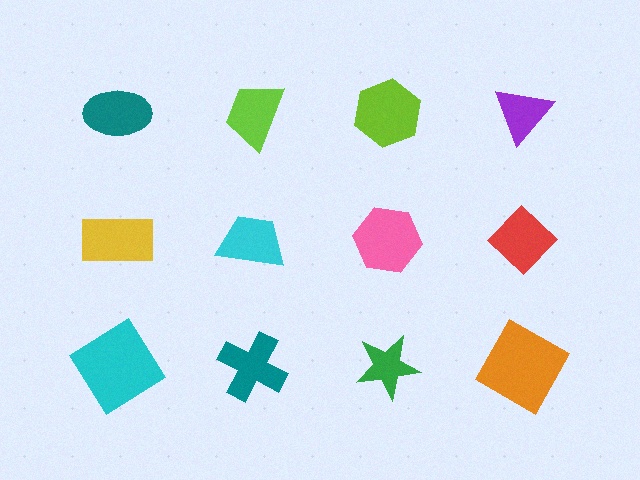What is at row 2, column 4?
A red diamond.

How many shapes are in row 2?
4 shapes.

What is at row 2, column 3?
A pink hexagon.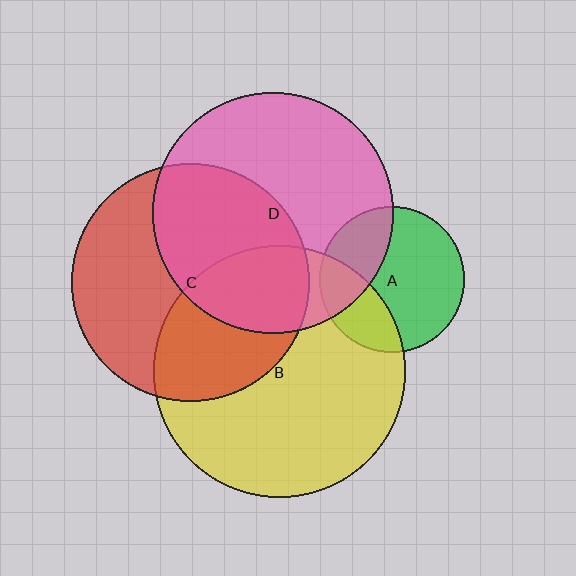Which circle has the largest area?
Circle B (yellow).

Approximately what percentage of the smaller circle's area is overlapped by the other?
Approximately 30%.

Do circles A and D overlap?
Yes.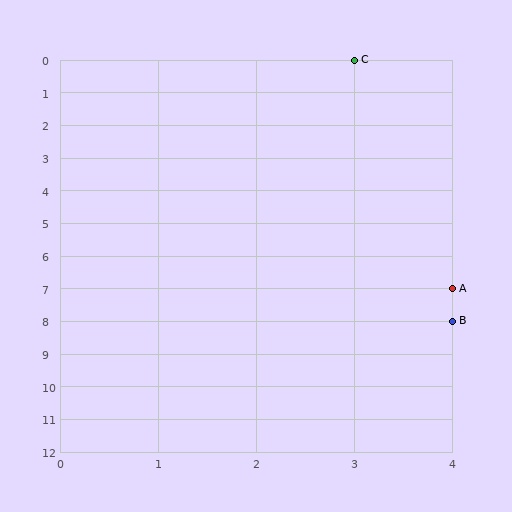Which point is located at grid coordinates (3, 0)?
Point C is at (3, 0).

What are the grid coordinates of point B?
Point B is at grid coordinates (4, 8).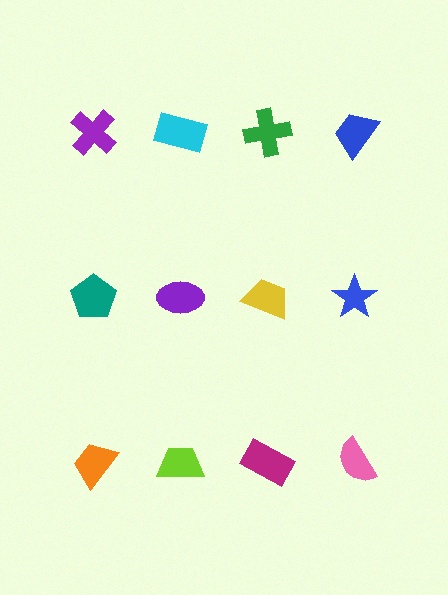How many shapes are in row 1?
4 shapes.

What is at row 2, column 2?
A purple ellipse.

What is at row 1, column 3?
A green cross.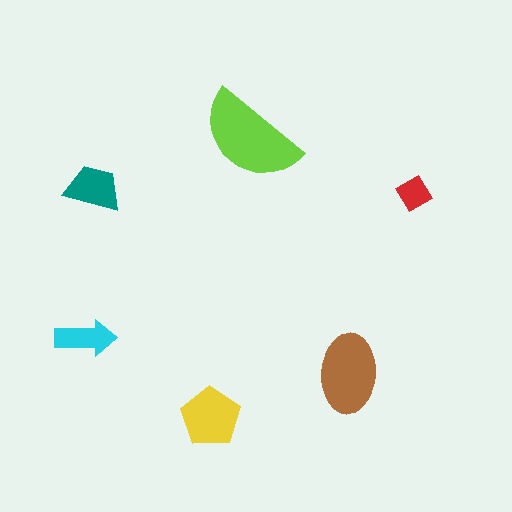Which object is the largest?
The lime semicircle.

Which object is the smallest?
The red diamond.